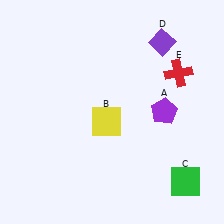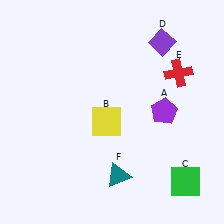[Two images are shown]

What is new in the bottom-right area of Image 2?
A teal triangle (F) was added in the bottom-right area of Image 2.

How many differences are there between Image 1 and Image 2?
There is 1 difference between the two images.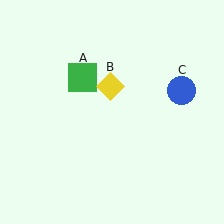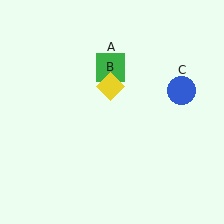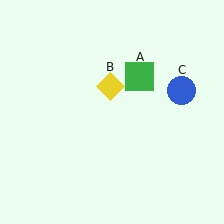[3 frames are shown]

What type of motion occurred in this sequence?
The green square (object A) rotated clockwise around the center of the scene.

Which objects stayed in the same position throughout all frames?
Yellow diamond (object B) and blue circle (object C) remained stationary.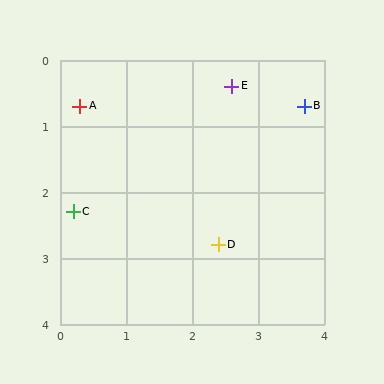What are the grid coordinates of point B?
Point B is at approximately (3.7, 0.7).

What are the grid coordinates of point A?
Point A is at approximately (0.3, 0.7).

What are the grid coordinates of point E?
Point E is at approximately (2.6, 0.4).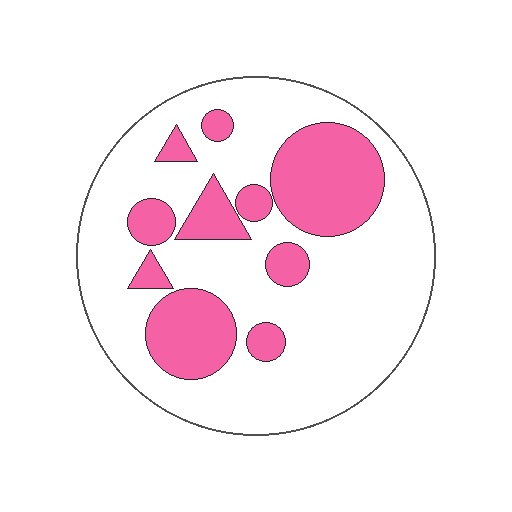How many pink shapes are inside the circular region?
10.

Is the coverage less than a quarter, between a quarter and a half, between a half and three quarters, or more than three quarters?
Between a quarter and a half.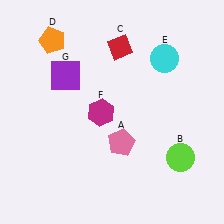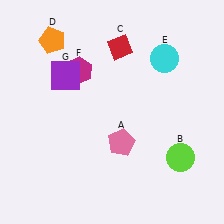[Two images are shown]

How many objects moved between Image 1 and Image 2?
1 object moved between the two images.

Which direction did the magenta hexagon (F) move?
The magenta hexagon (F) moved up.